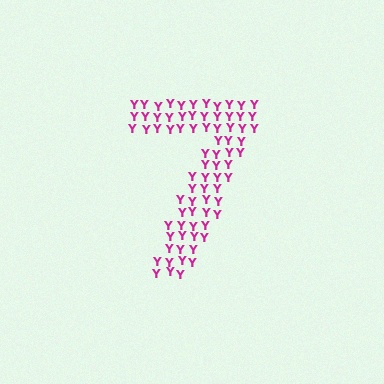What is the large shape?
The large shape is the digit 7.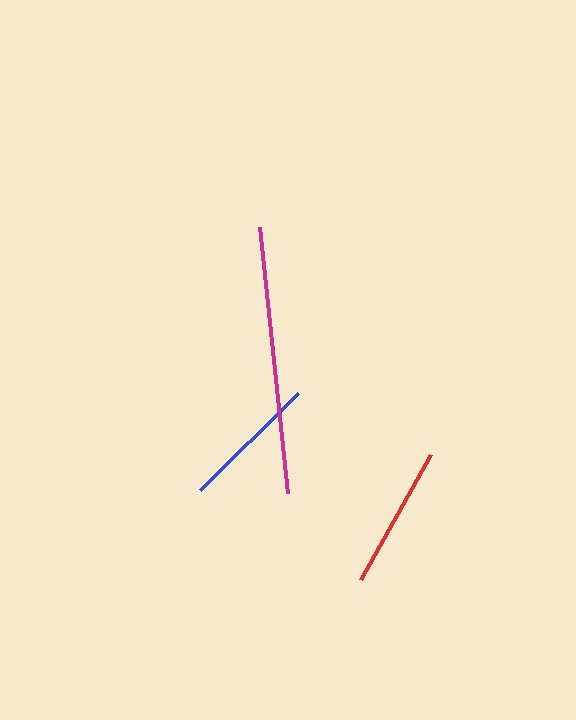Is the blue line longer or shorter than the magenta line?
The magenta line is longer than the blue line.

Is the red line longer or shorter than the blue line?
The red line is longer than the blue line.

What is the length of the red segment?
The red segment is approximately 143 pixels long.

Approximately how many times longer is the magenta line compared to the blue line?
The magenta line is approximately 1.9 times the length of the blue line.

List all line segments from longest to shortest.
From longest to shortest: magenta, red, blue.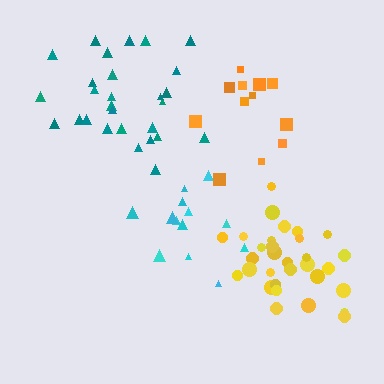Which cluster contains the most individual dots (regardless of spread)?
Yellow (31).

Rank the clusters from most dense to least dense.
yellow, teal, orange, cyan.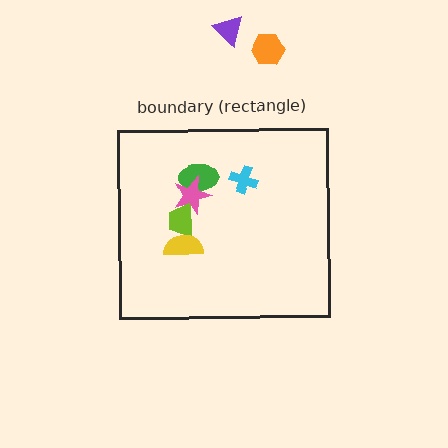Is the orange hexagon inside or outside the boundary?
Outside.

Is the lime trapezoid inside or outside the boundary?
Inside.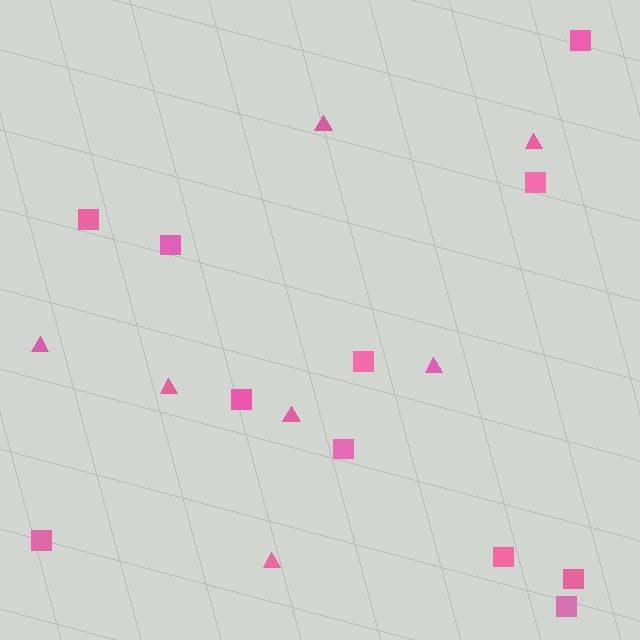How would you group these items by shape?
There are 2 groups: one group of squares (11) and one group of triangles (7).